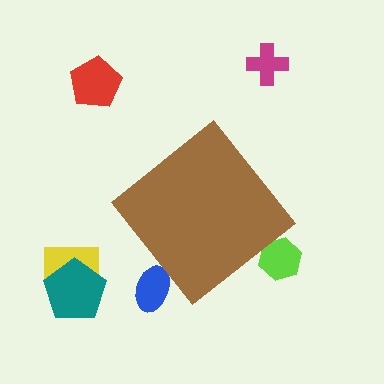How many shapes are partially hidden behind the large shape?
2 shapes are partially hidden.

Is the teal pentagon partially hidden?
No, the teal pentagon is fully visible.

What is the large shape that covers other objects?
A brown diamond.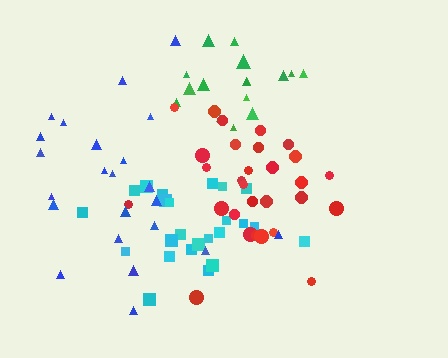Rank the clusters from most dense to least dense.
green, cyan, red, blue.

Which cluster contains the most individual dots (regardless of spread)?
Red (29).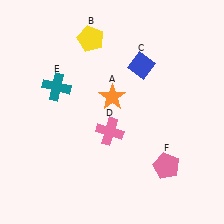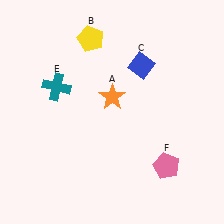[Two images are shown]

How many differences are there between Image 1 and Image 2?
There is 1 difference between the two images.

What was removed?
The pink cross (D) was removed in Image 2.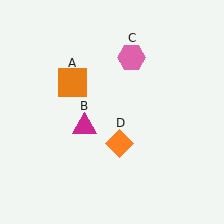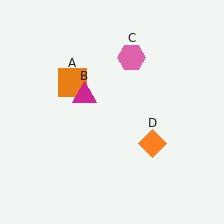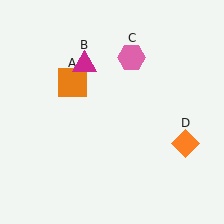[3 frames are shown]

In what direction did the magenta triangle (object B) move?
The magenta triangle (object B) moved up.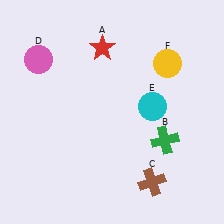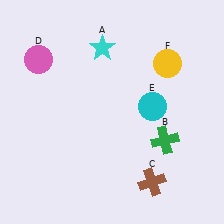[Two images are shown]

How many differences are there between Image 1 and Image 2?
There is 1 difference between the two images.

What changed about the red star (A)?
In Image 1, A is red. In Image 2, it changed to cyan.